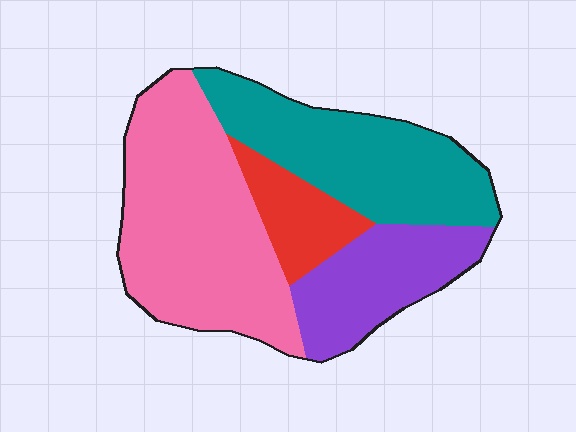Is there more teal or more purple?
Teal.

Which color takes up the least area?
Red, at roughly 10%.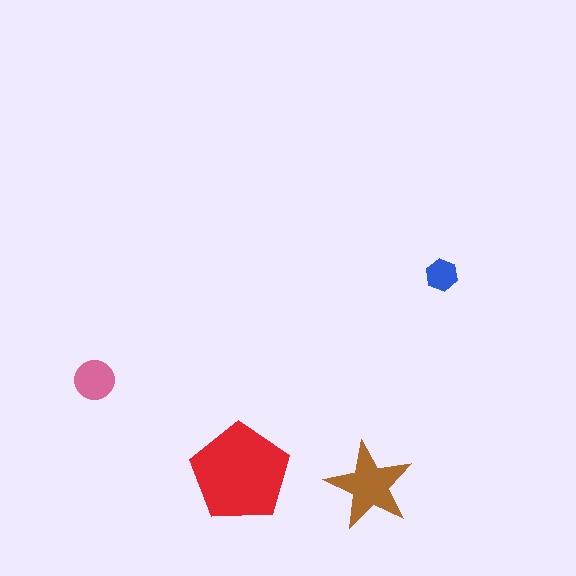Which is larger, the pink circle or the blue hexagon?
The pink circle.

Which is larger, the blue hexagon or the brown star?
The brown star.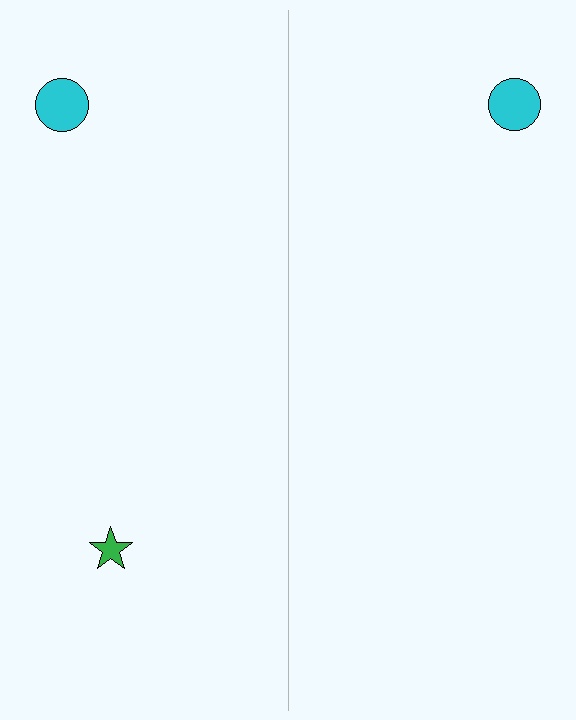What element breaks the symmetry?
A green star is missing from the right side.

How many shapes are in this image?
There are 3 shapes in this image.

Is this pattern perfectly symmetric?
No, the pattern is not perfectly symmetric. A green star is missing from the right side.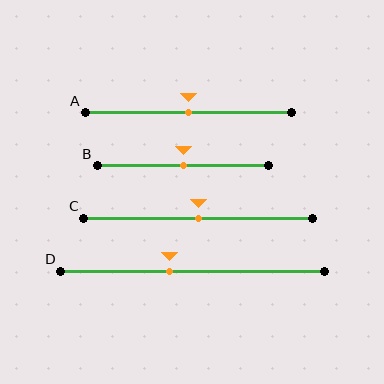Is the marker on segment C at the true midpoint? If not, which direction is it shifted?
Yes, the marker on segment C is at the true midpoint.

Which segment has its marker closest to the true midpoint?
Segment A has its marker closest to the true midpoint.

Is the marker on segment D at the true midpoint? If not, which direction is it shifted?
No, the marker on segment D is shifted to the left by about 9% of the segment length.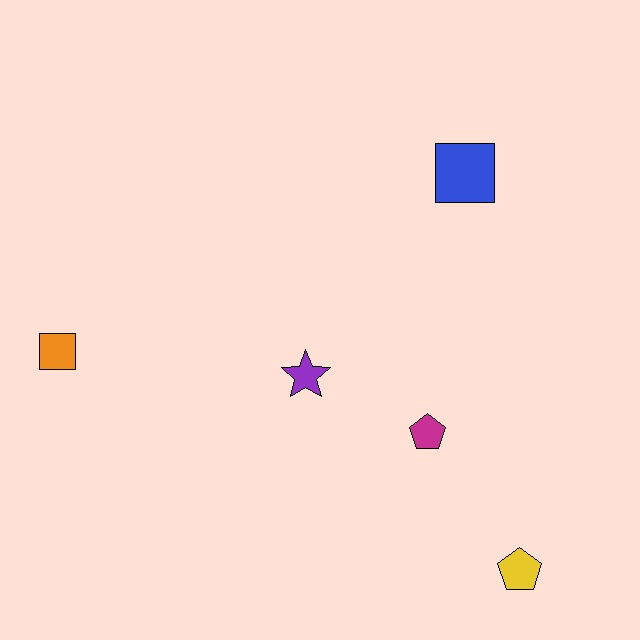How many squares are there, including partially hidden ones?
There are 2 squares.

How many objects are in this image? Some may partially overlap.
There are 5 objects.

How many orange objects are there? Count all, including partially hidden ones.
There is 1 orange object.